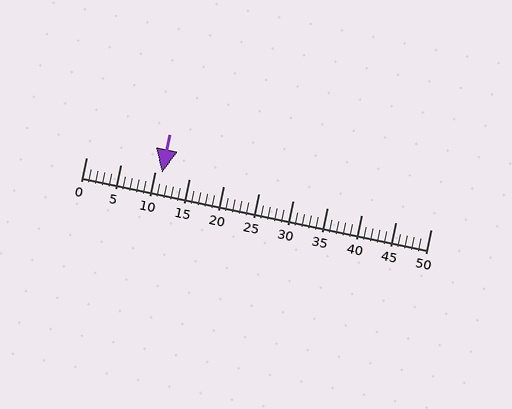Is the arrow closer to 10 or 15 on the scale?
The arrow is closer to 10.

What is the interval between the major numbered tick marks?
The major tick marks are spaced 5 units apart.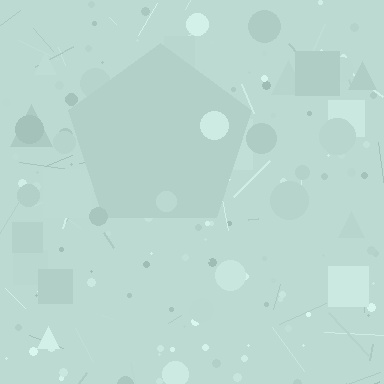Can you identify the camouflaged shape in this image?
The camouflaged shape is a pentagon.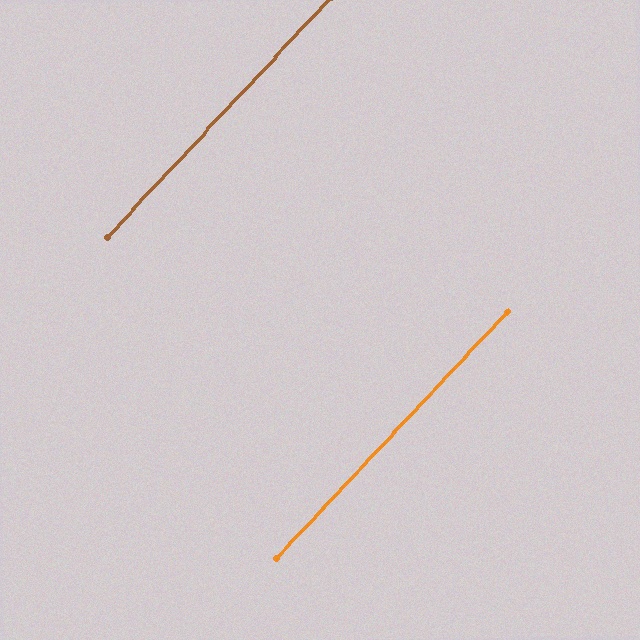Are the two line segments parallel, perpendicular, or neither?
Parallel — their directions differ by only 0.3°.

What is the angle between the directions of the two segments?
Approximately 0 degrees.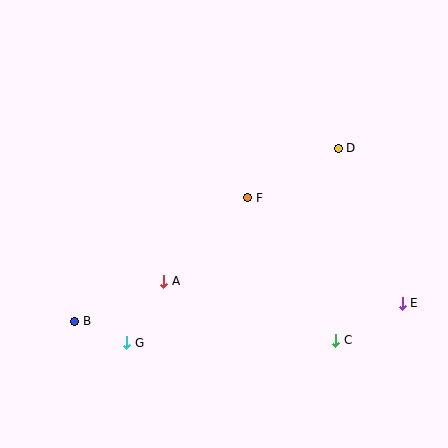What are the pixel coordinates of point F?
Point F is at (248, 198).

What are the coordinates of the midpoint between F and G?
The midpoint between F and G is at (187, 270).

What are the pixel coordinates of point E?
Point E is at (402, 303).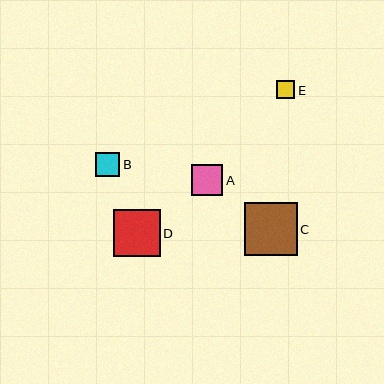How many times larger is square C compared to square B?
Square C is approximately 2.2 times the size of square B.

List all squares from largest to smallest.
From largest to smallest: C, D, A, B, E.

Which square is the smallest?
Square E is the smallest with a size of approximately 18 pixels.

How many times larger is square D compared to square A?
Square D is approximately 1.5 times the size of square A.